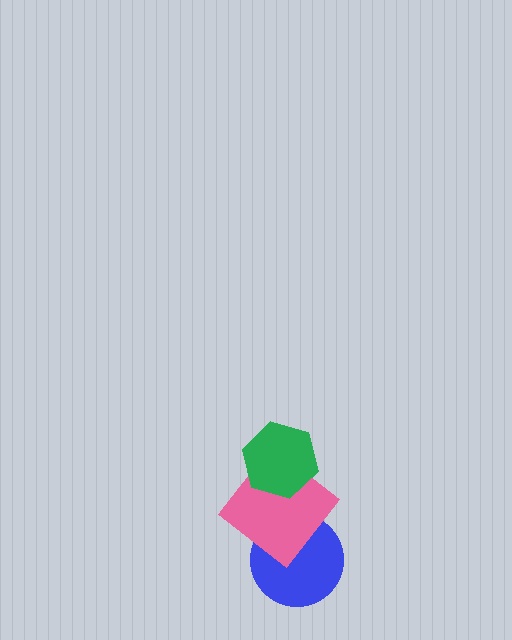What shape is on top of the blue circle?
The pink diamond is on top of the blue circle.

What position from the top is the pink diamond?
The pink diamond is 2nd from the top.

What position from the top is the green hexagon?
The green hexagon is 1st from the top.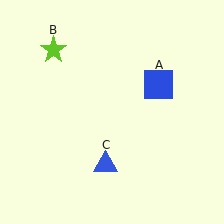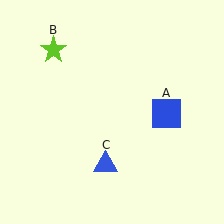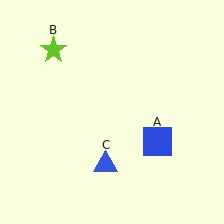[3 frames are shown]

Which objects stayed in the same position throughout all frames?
Lime star (object B) and blue triangle (object C) remained stationary.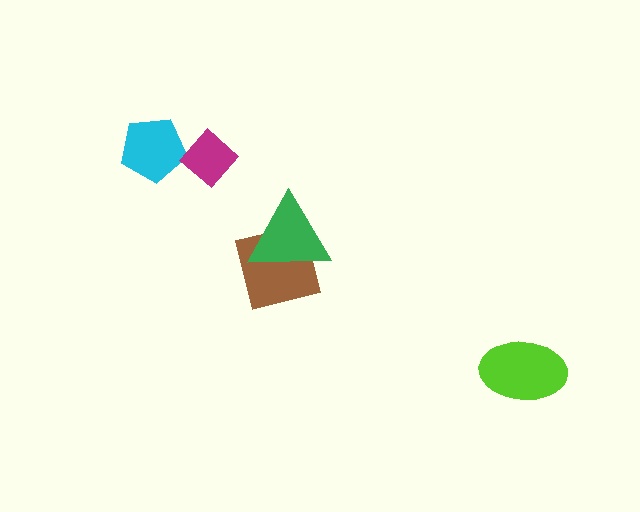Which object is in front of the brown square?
The green triangle is in front of the brown square.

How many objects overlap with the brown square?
1 object overlaps with the brown square.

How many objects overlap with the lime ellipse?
0 objects overlap with the lime ellipse.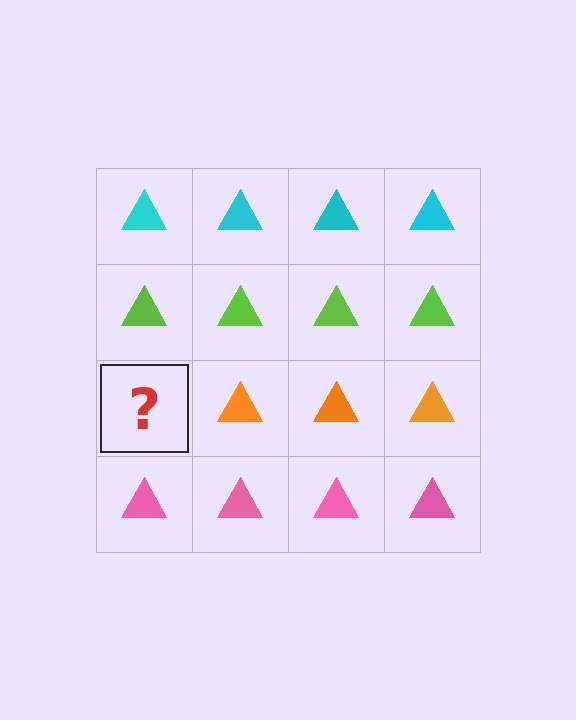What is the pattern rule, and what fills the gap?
The rule is that each row has a consistent color. The gap should be filled with an orange triangle.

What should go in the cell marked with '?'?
The missing cell should contain an orange triangle.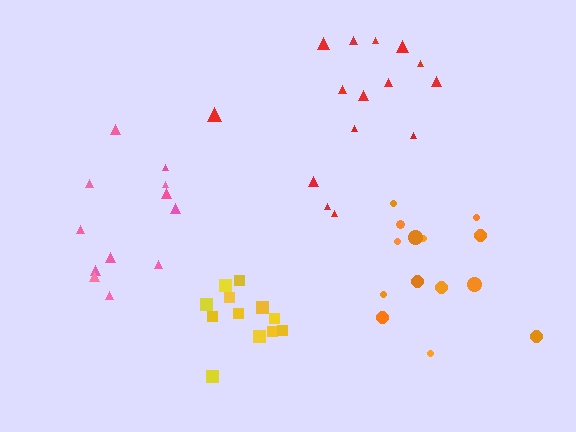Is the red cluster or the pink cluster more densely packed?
Pink.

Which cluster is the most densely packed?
Yellow.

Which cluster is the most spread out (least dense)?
Red.